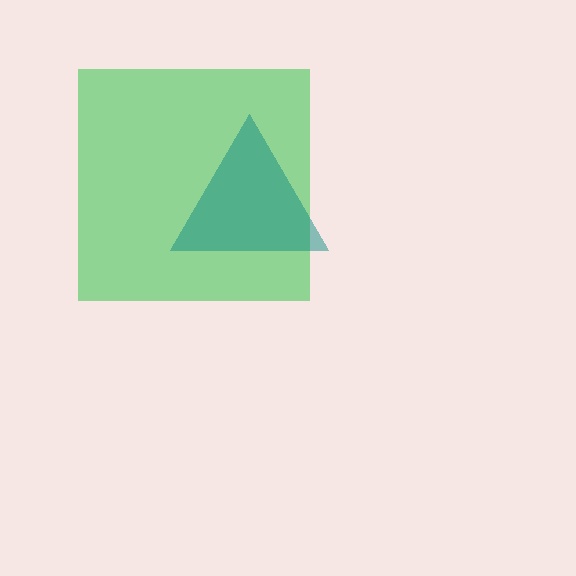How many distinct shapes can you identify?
There are 2 distinct shapes: a green square, a teal triangle.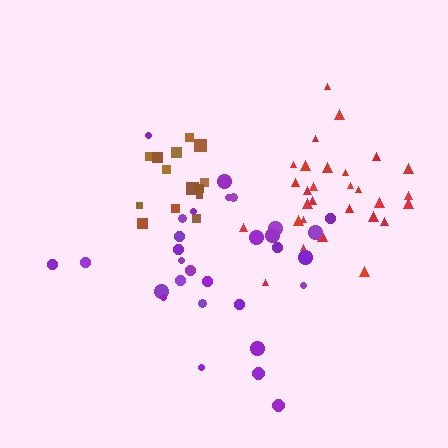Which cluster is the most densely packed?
Red.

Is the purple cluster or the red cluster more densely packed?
Red.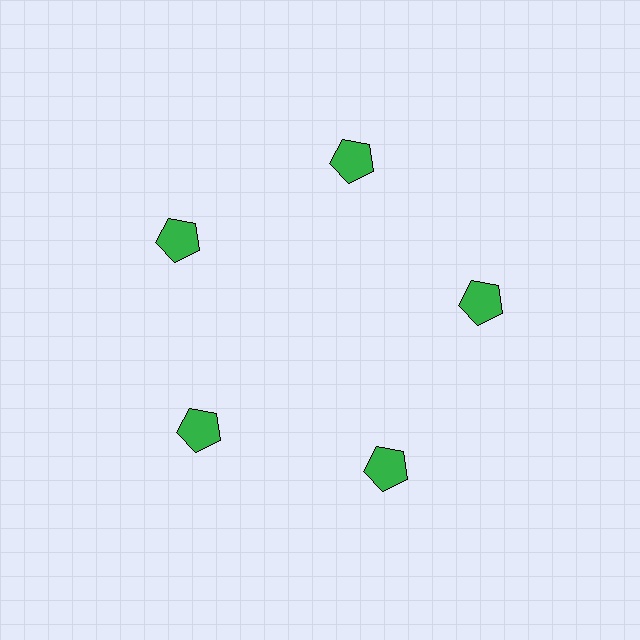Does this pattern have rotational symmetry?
Yes, this pattern has 5-fold rotational symmetry. It looks the same after rotating 72 degrees around the center.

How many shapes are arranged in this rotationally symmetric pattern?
There are 5 shapes, arranged in 5 groups of 1.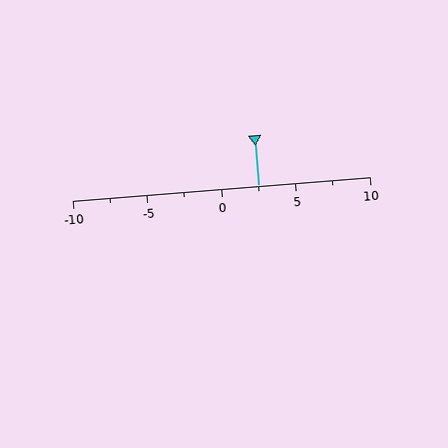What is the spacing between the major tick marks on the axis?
The major ticks are spaced 5 apart.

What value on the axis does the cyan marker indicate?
The marker indicates approximately 2.5.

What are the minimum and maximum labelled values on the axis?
The axis runs from -10 to 10.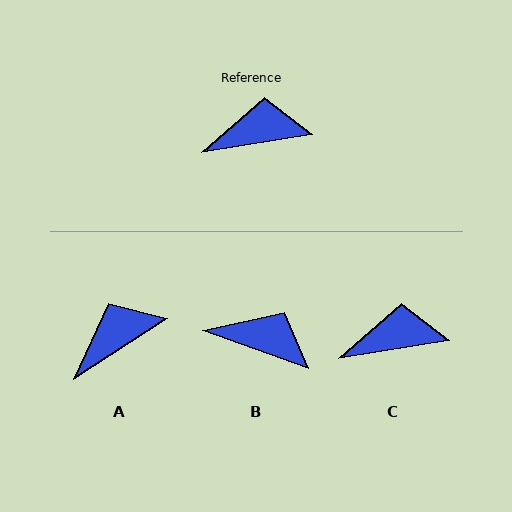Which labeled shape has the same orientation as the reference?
C.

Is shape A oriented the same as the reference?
No, it is off by about 24 degrees.